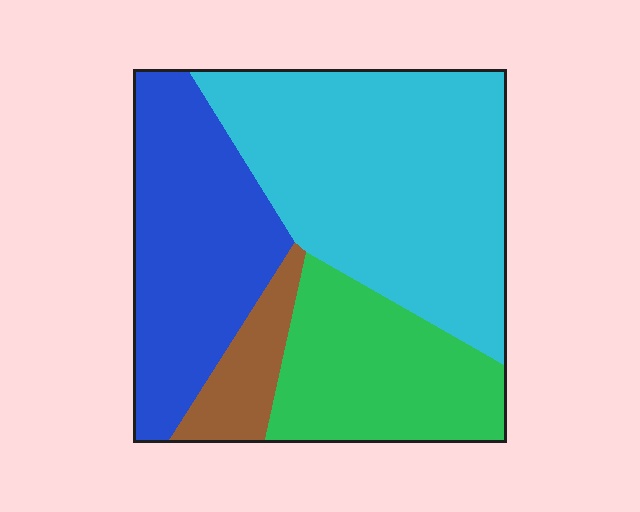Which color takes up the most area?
Cyan, at roughly 45%.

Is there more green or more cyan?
Cyan.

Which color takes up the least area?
Brown, at roughly 10%.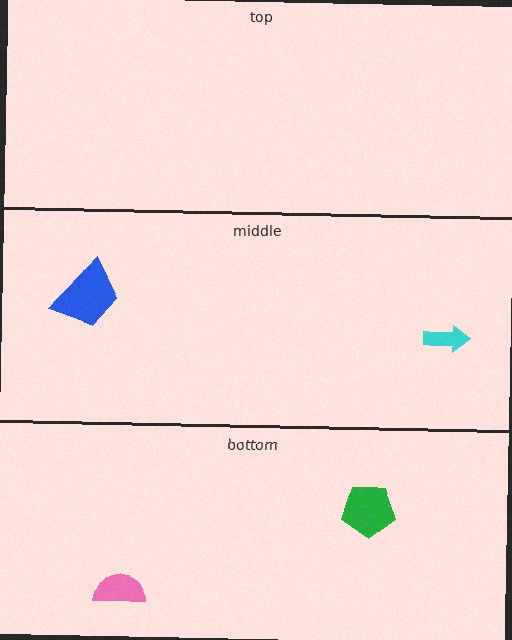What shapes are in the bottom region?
The pink semicircle, the green pentagon.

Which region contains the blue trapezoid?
The middle region.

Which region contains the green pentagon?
The bottom region.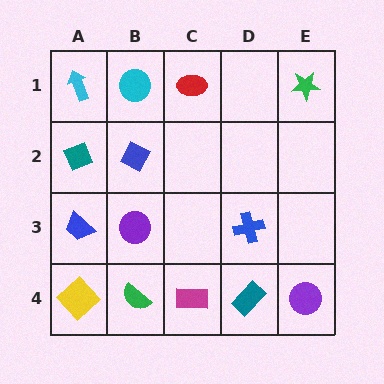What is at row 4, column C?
A magenta rectangle.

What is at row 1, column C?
A red ellipse.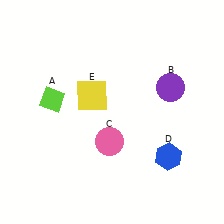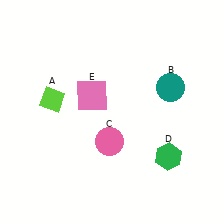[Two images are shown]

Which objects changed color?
B changed from purple to teal. D changed from blue to green. E changed from yellow to pink.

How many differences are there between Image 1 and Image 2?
There are 3 differences between the two images.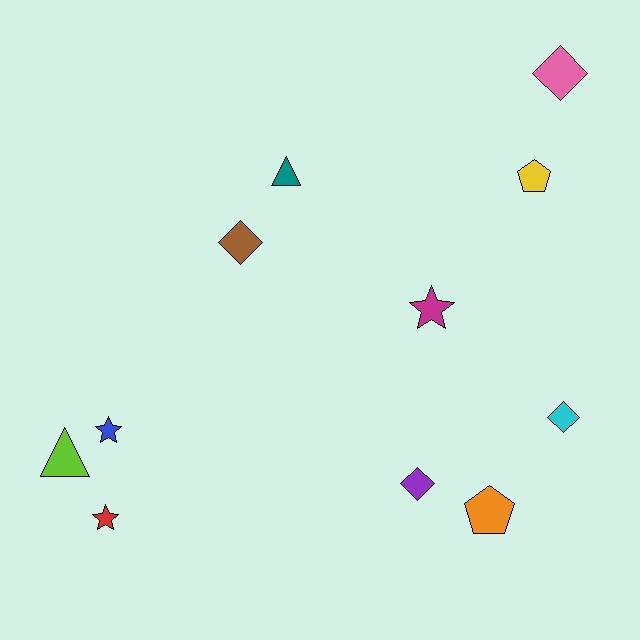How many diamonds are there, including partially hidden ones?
There are 4 diamonds.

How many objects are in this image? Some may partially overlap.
There are 11 objects.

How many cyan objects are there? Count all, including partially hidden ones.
There is 1 cyan object.